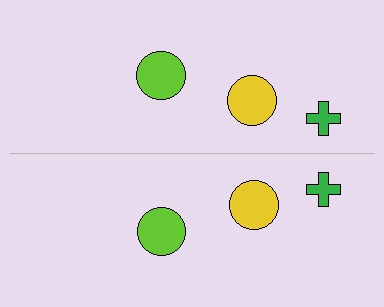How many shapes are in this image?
There are 6 shapes in this image.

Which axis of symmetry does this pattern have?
The pattern has a horizontal axis of symmetry running through the center of the image.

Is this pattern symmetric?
Yes, this pattern has bilateral (reflection) symmetry.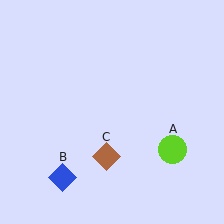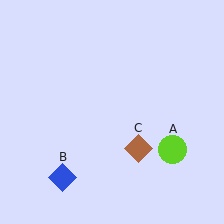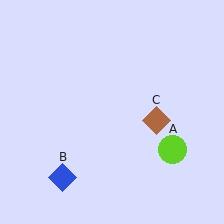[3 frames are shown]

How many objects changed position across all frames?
1 object changed position: brown diamond (object C).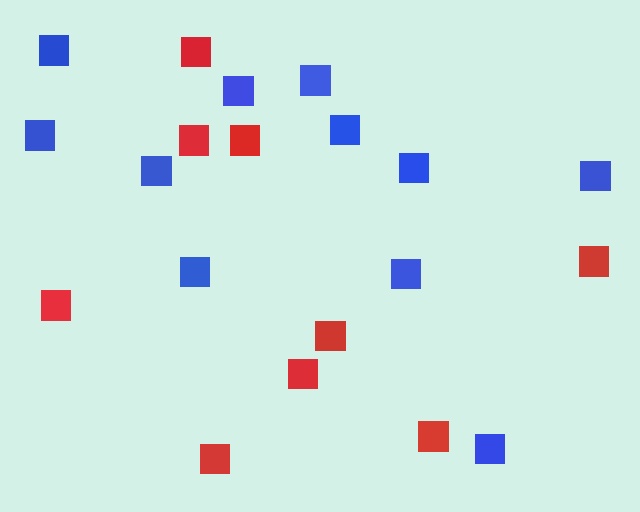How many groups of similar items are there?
There are 2 groups: one group of red squares (9) and one group of blue squares (11).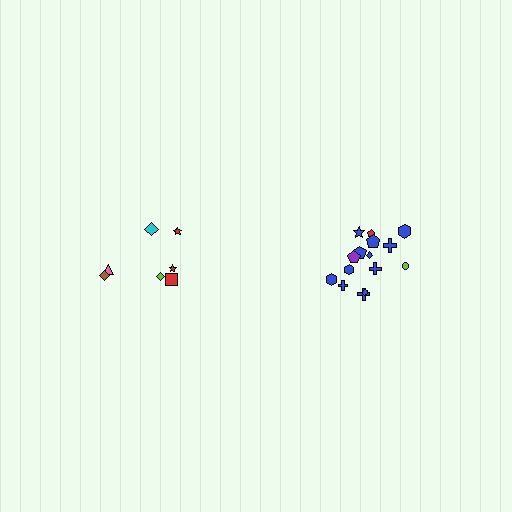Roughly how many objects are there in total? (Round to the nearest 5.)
Roughly 20 objects in total.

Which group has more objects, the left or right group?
The right group.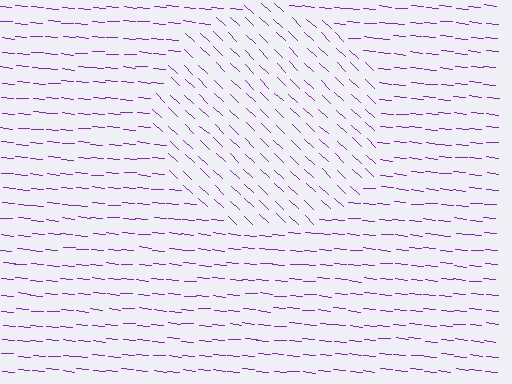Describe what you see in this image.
The image is filled with small purple line segments. A circle region in the image has lines oriented differently from the surrounding lines, creating a visible texture boundary.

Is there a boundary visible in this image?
Yes, there is a texture boundary formed by a change in line orientation.